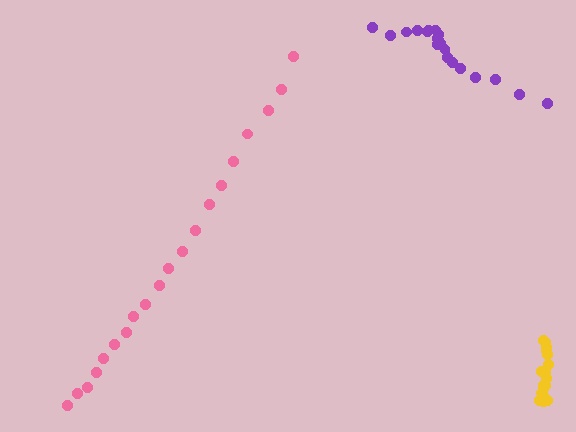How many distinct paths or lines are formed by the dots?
There are 3 distinct paths.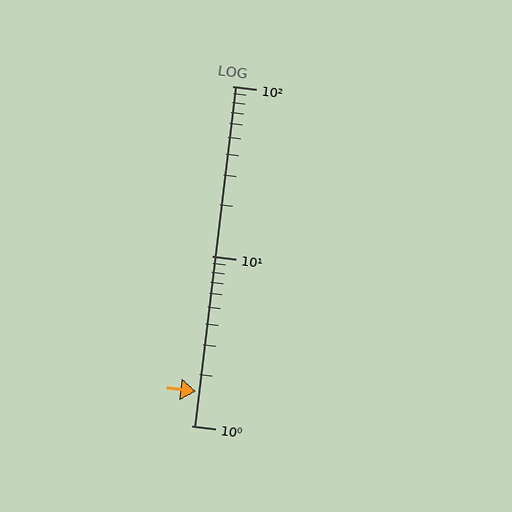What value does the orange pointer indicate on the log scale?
The pointer indicates approximately 1.6.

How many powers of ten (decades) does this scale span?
The scale spans 2 decades, from 1 to 100.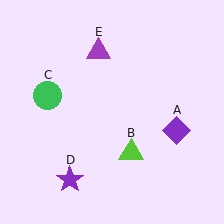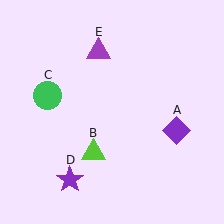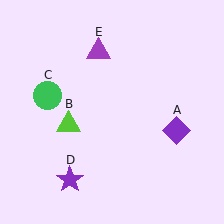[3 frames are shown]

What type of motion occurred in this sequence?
The lime triangle (object B) rotated clockwise around the center of the scene.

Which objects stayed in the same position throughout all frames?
Purple diamond (object A) and green circle (object C) and purple star (object D) and purple triangle (object E) remained stationary.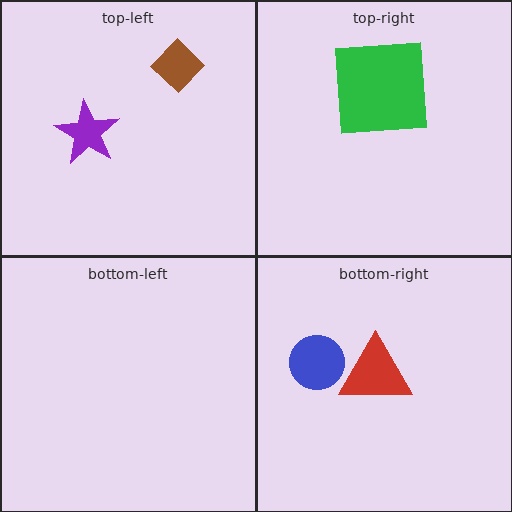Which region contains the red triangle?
The bottom-right region.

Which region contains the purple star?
The top-left region.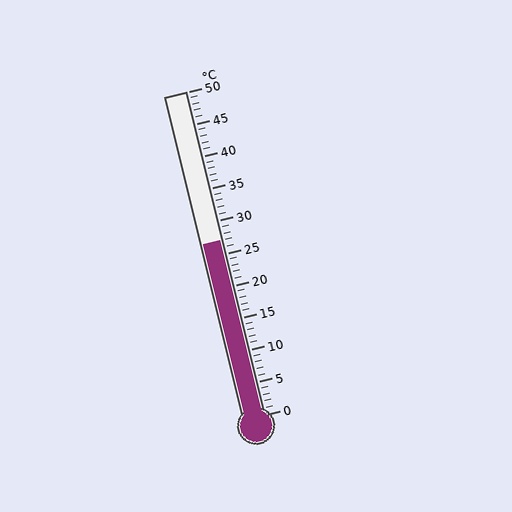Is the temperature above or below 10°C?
The temperature is above 10°C.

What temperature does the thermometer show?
The thermometer shows approximately 27°C.